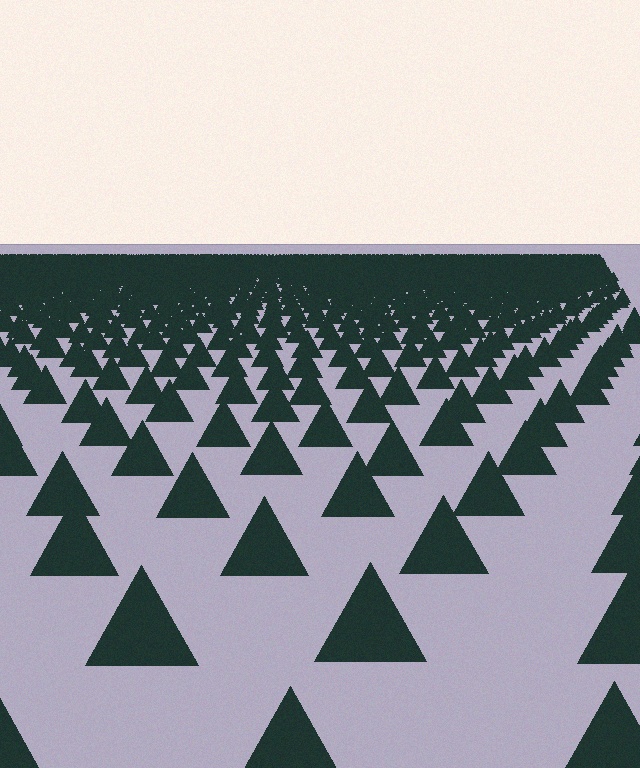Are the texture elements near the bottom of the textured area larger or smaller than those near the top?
Larger. Near the bottom, elements are closer to the viewer and appear at a bigger on-screen size.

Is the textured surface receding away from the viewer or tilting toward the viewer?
The surface is receding away from the viewer. Texture elements get smaller and denser toward the top.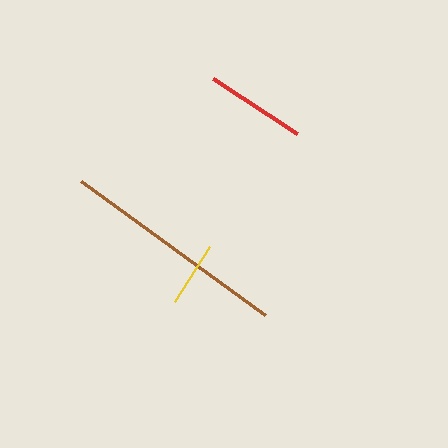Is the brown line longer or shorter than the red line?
The brown line is longer than the red line.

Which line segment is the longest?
The brown line is the longest at approximately 227 pixels.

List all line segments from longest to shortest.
From longest to shortest: brown, red, yellow.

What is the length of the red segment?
The red segment is approximately 100 pixels long.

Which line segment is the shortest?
The yellow line is the shortest at approximately 65 pixels.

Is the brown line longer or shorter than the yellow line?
The brown line is longer than the yellow line.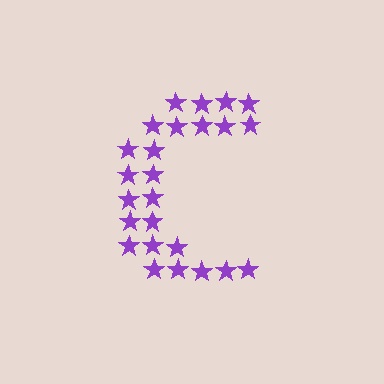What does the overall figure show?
The overall figure shows the letter C.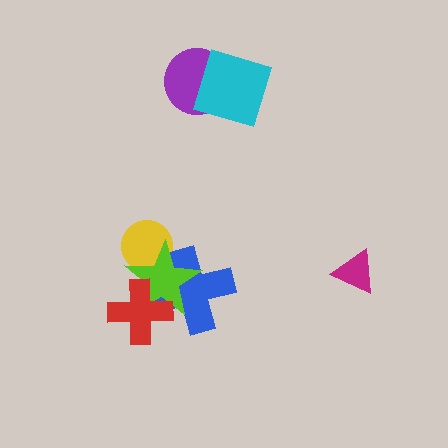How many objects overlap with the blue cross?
2 objects overlap with the blue cross.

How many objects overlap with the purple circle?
1 object overlaps with the purple circle.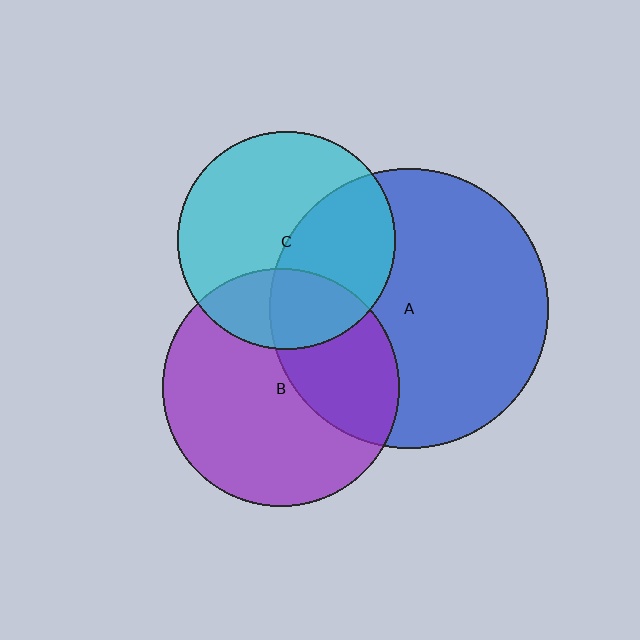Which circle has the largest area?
Circle A (blue).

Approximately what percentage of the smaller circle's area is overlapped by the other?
Approximately 25%.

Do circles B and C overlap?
Yes.